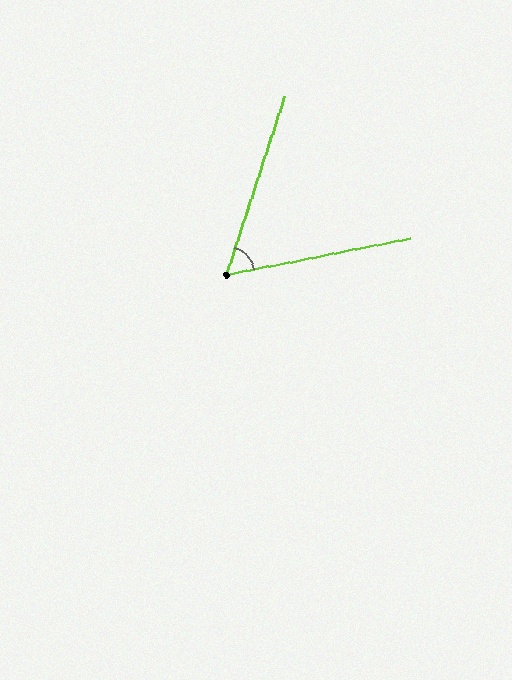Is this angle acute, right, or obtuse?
It is acute.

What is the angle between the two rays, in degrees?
Approximately 60 degrees.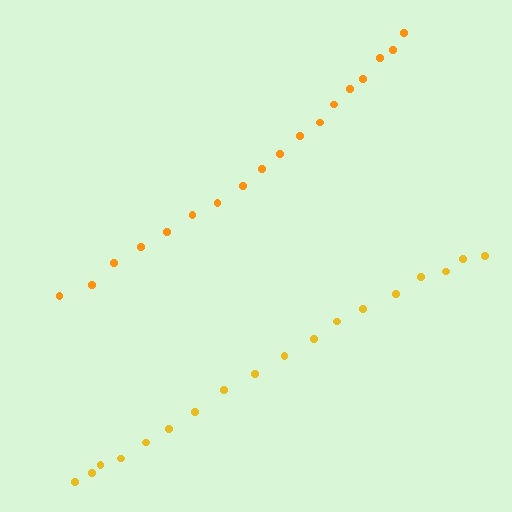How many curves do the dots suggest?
There are 2 distinct paths.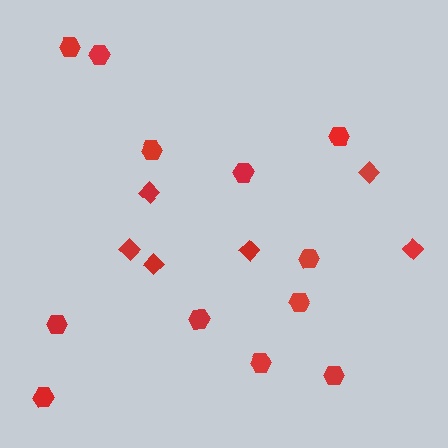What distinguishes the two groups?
There are 2 groups: one group of hexagons (12) and one group of diamonds (6).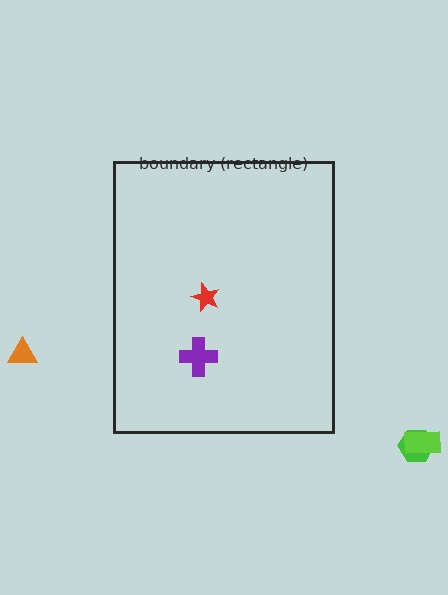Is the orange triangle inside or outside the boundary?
Outside.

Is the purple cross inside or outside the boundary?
Inside.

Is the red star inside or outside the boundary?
Inside.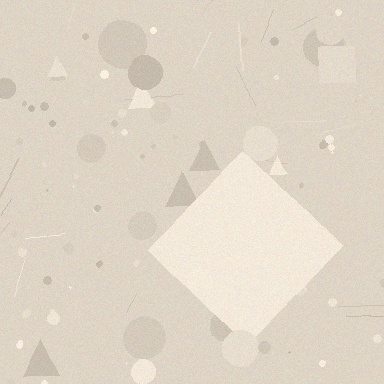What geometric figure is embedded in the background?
A diamond is embedded in the background.